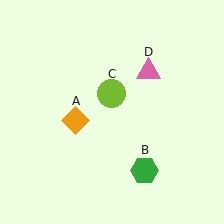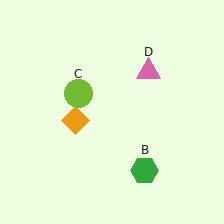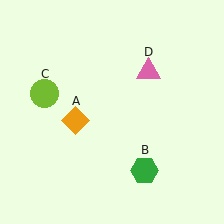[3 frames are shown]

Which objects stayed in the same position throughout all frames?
Orange diamond (object A) and green hexagon (object B) and pink triangle (object D) remained stationary.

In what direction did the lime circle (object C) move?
The lime circle (object C) moved left.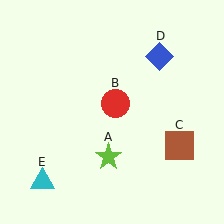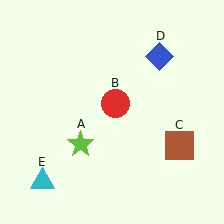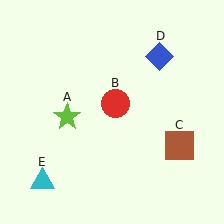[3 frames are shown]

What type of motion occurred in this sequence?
The lime star (object A) rotated clockwise around the center of the scene.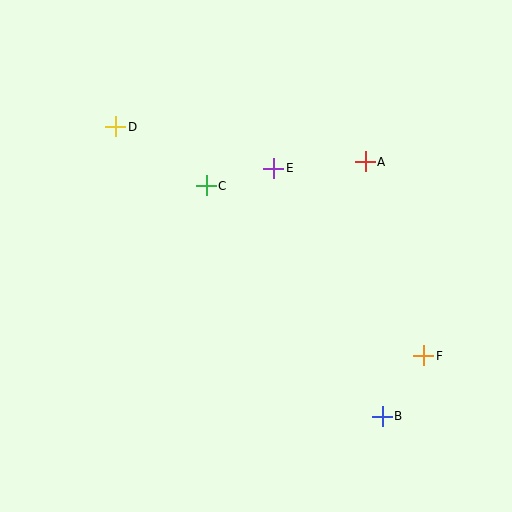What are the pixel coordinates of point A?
Point A is at (365, 162).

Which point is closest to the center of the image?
Point C at (206, 186) is closest to the center.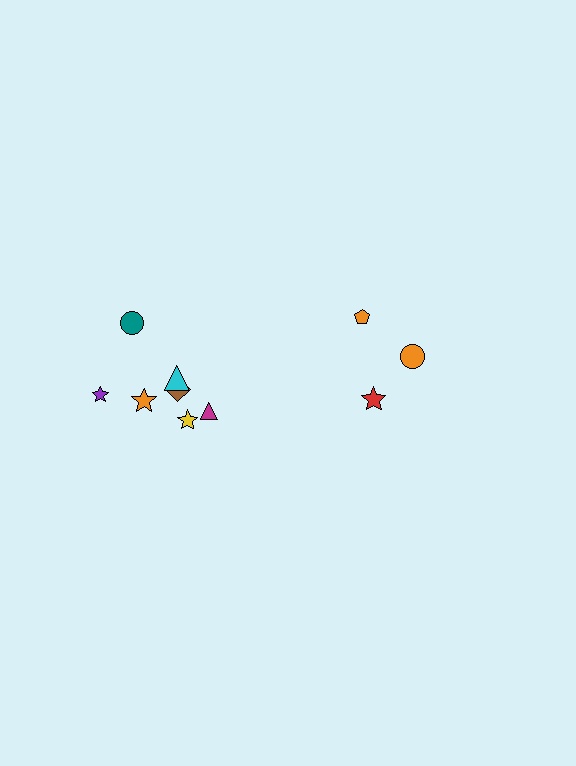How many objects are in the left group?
There are 7 objects.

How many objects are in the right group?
There are 3 objects.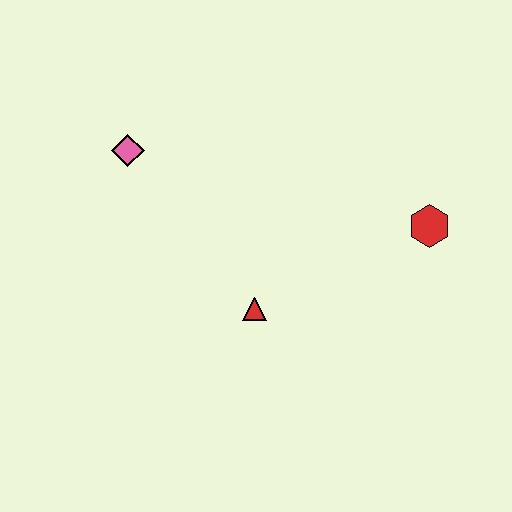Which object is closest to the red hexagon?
The red triangle is closest to the red hexagon.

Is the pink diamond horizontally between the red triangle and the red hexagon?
No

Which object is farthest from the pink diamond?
The red hexagon is farthest from the pink diamond.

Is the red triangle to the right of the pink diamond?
Yes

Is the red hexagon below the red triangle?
No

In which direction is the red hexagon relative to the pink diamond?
The red hexagon is to the right of the pink diamond.